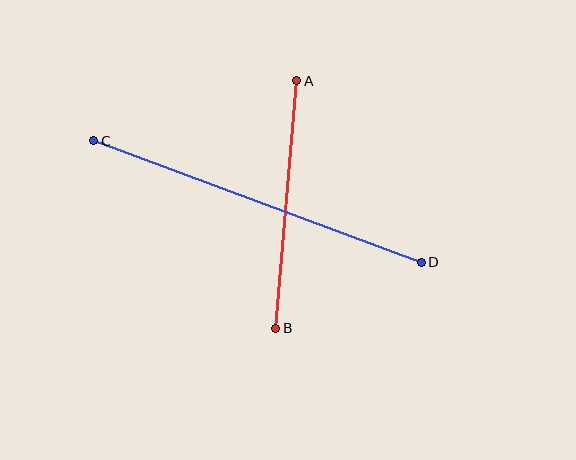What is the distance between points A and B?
The distance is approximately 248 pixels.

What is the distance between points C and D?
The distance is approximately 349 pixels.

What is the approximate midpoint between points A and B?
The midpoint is at approximately (286, 205) pixels.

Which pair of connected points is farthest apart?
Points C and D are farthest apart.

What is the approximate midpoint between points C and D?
The midpoint is at approximately (257, 202) pixels.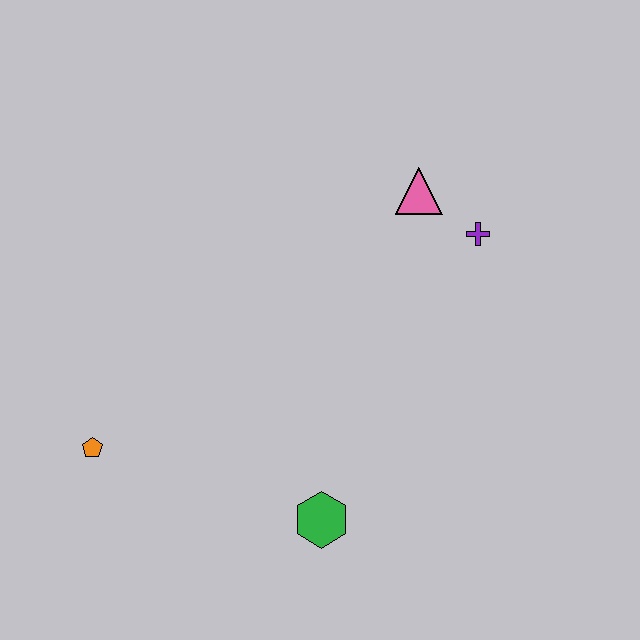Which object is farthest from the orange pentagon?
The purple cross is farthest from the orange pentagon.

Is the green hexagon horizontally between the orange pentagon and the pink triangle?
Yes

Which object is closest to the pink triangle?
The purple cross is closest to the pink triangle.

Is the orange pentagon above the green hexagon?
Yes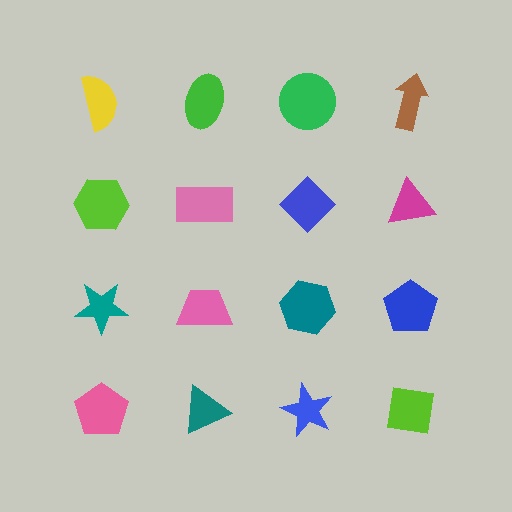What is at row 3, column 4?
A blue pentagon.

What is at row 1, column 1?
A yellow semicircle.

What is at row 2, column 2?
A pink rectangle.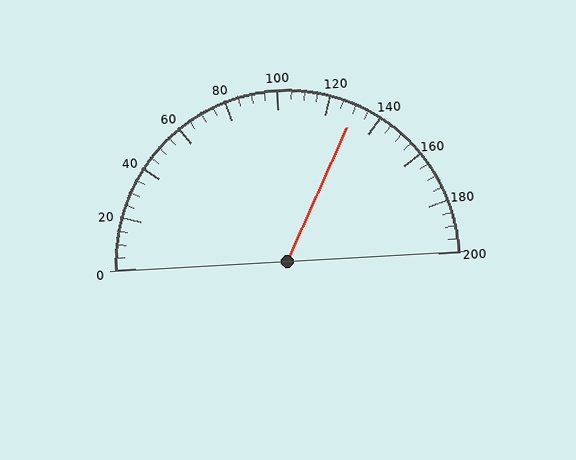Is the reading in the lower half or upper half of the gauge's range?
The reading is in the upper half of the range (0 to 200).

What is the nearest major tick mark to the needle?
The nearest major tick mark is 120.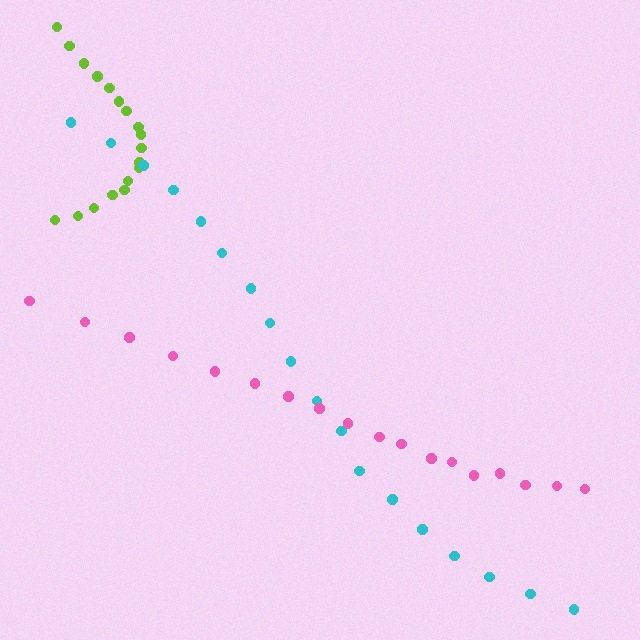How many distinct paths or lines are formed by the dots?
There are 3 distinct paths.